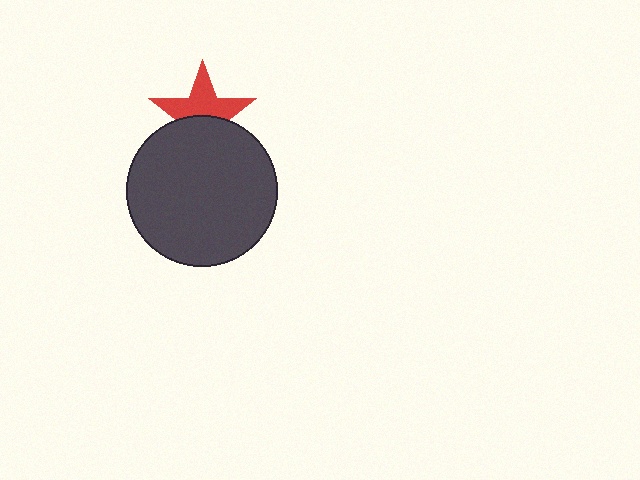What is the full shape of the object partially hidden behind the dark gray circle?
The partially hidden object is a red star.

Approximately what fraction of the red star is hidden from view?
Roughly 45% of the red star is hidden behind the dark gray circle.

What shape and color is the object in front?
The object in front is a dark gray circle.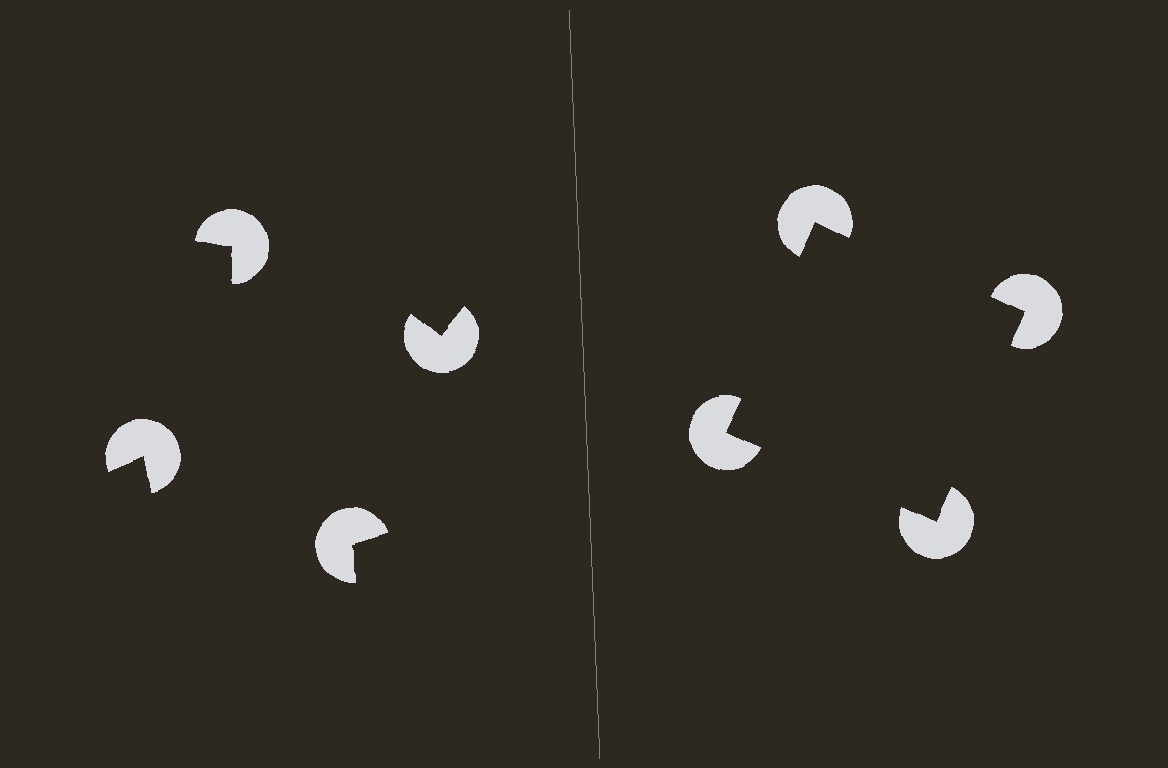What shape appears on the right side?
An illusory square.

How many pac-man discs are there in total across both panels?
8 — 4 on each side.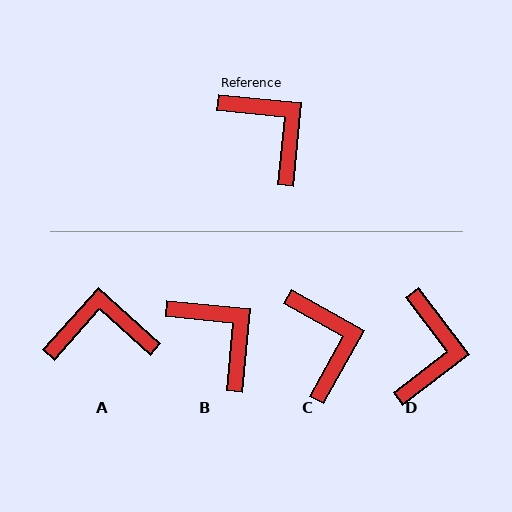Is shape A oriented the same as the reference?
No, it is off by about 54 degrees.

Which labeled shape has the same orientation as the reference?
B.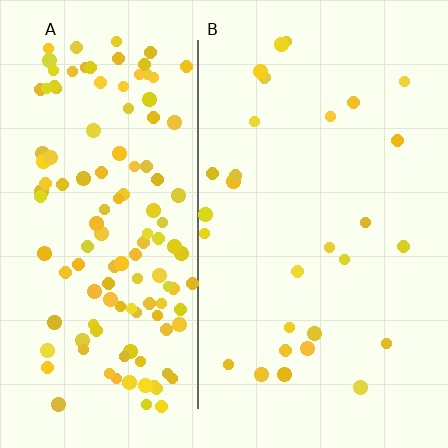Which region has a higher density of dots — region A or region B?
A (the left).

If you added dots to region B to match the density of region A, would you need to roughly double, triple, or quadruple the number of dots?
Approximately quadruple.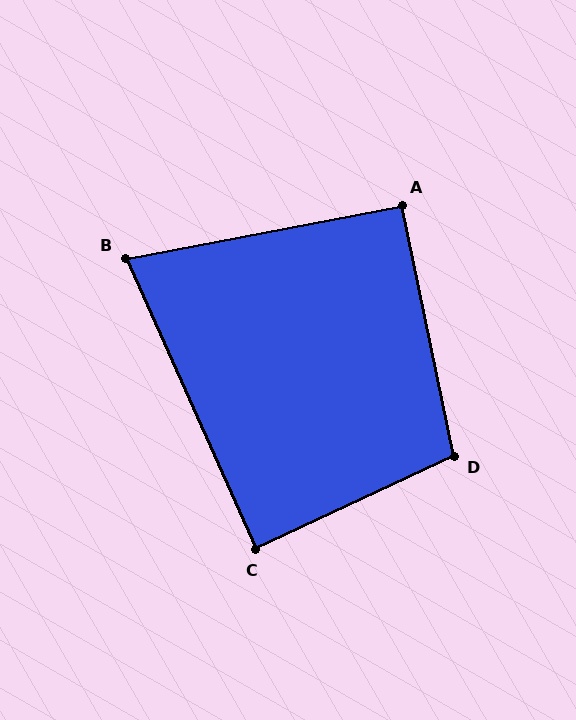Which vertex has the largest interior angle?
D, at approximately 103 degrees.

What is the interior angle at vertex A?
Approximately 91 degrees (approximately right).